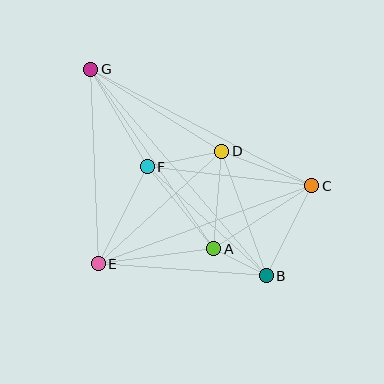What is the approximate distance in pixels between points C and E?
The distance between C and E is approximately 228 pixels.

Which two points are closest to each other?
Points A and B are closest to each other.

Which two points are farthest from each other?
Points B and G are farthest from each other.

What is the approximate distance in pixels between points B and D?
The distance between B and D is approximately 132 pixels.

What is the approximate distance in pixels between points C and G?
The distance between C and G is approximately 250 pixels.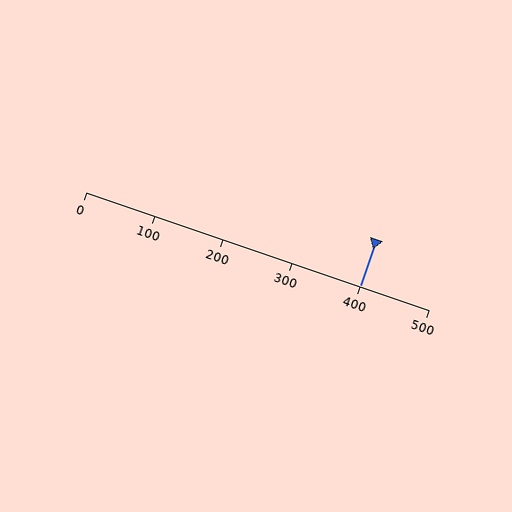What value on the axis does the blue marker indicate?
The marker indicates approximately 400.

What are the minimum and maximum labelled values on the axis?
The axis runs from 0 to 500.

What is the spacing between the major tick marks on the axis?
The major ticks are spaced 100 apart.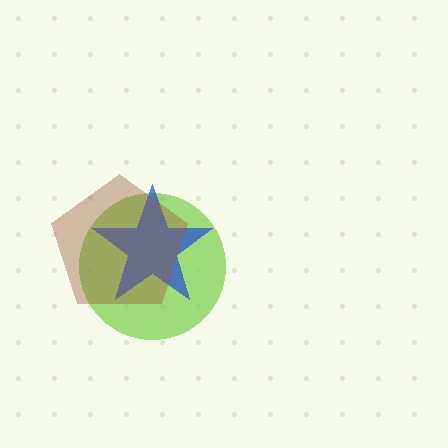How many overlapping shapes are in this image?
There are 3 overlapping shapes in the image.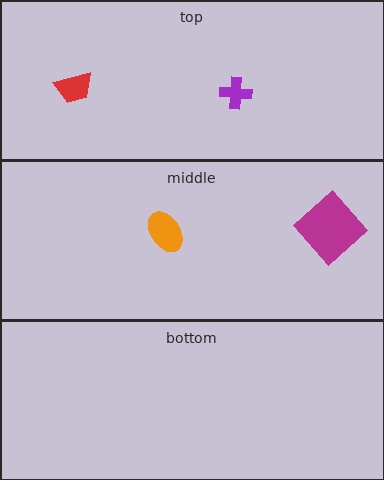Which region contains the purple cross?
The top region.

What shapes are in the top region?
The purple cross, the red trapezoid.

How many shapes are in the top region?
2.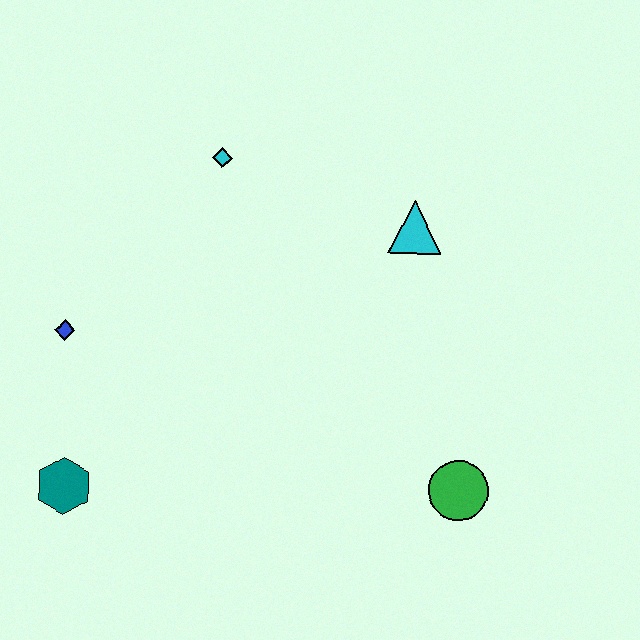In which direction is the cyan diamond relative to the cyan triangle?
The cyan diamond is to the left of the cyan triangle.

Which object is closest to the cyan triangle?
The cyan diamond is closest to the cyan triangle.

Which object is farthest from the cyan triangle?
The teal hexagon is farthest from the cyan triangle.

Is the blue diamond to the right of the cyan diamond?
No